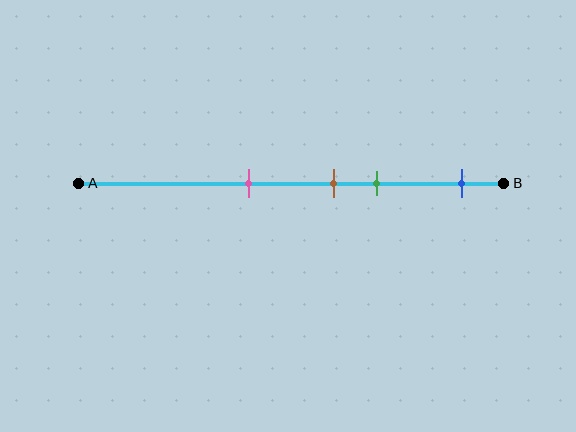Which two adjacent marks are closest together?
The brown and green marks are the closest adjacent pair.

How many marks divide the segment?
There are 4 marks dividing the segment.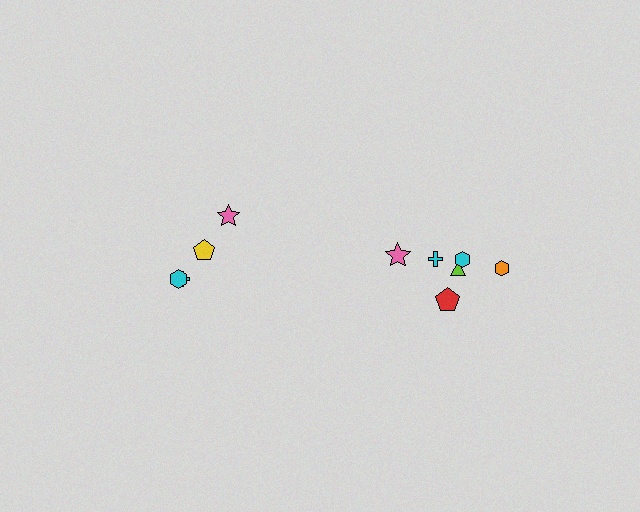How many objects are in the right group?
There are 6 objects.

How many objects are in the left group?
There are 4 objects.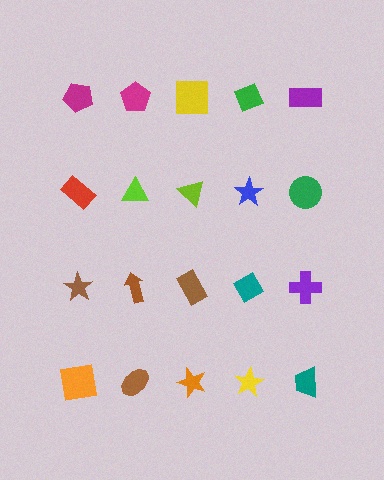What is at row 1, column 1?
A magenta pentagon.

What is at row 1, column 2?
A magenta pentagon.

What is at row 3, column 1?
A brown star.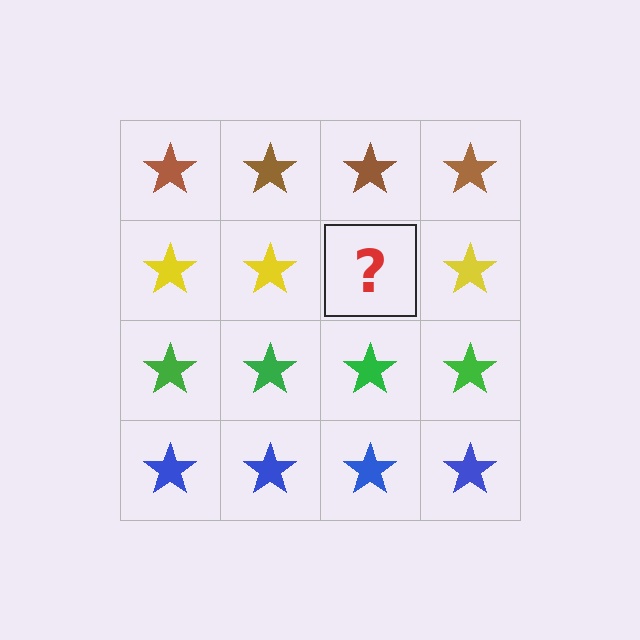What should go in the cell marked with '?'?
The missing cell should contain a yellow star.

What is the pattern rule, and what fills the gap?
The rule is that each row has a consistent color. The gap should be filled with a yellow star.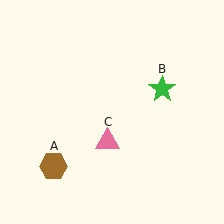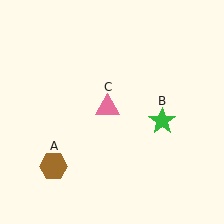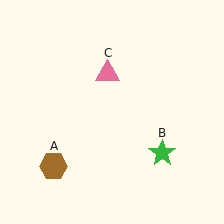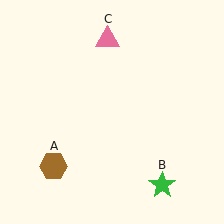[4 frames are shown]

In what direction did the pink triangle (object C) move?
The pink triangle (object C) moved up.